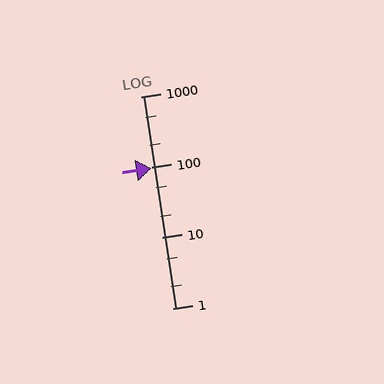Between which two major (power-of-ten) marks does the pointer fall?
The pointer is between 10 and 100.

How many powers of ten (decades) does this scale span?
The scale spans 3 decades, from 1 to 1000.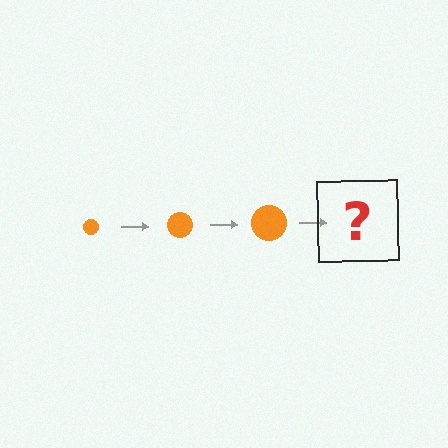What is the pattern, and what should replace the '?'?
The pattern is that the circle gets progressively larger each step. The '?' should be an orange circle, larger than the previous one.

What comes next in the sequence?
The next element should be an orange circle, larger than the previous one.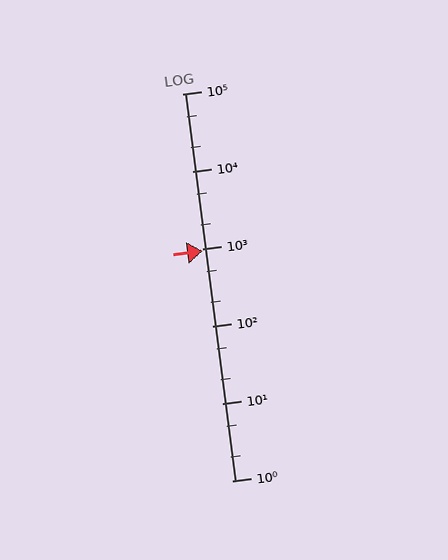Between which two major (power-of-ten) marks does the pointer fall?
The pointer is between 100 and 1000.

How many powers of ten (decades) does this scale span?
The scale spans 5 decades, from 1 to 100000.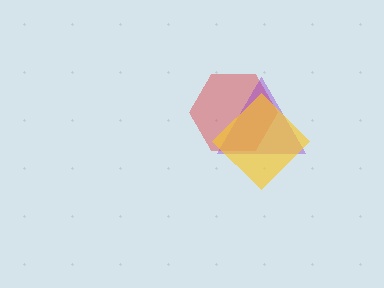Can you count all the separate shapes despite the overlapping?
Yes, there are 3 separate shapes.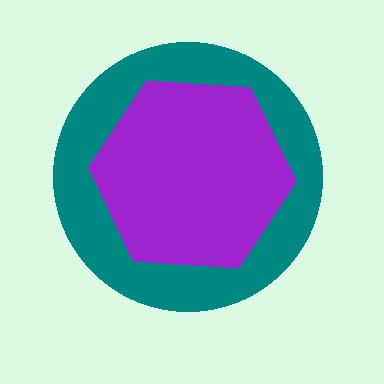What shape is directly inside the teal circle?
The purple hexagon.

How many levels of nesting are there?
2.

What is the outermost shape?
The teal circle.